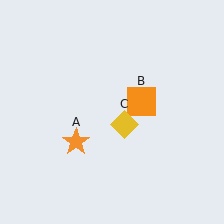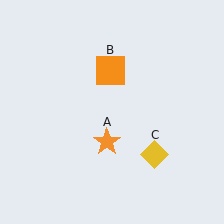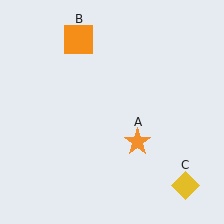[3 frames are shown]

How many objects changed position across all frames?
3 objects changed position: orange star (object A), orange square (object B), yellow diamond (object C).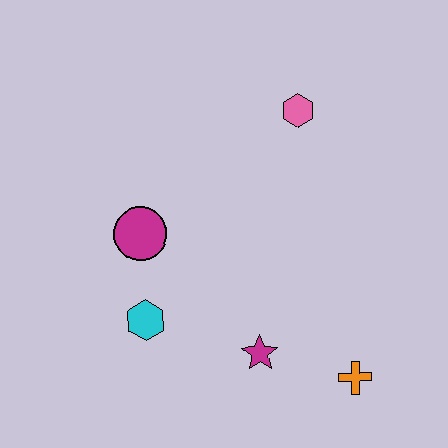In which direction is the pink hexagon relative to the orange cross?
The pink hexagon is above the orange cross.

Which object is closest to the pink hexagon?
The magenta circle is closest to the pink hexagon.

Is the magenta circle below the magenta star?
No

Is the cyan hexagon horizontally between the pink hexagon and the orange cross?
No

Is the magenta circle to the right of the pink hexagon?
No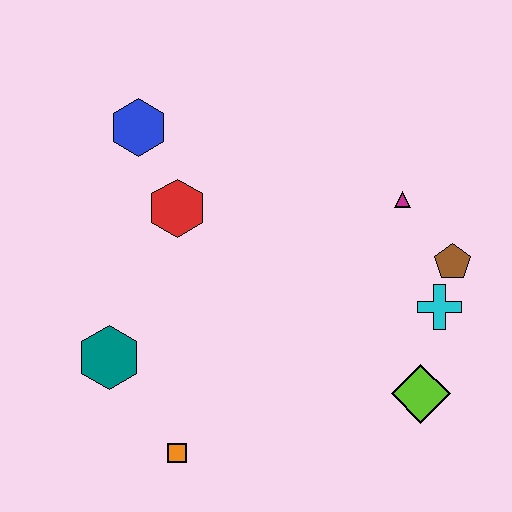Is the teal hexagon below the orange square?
No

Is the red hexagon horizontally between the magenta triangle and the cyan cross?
No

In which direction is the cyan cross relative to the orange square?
The cyan cross is to the right of the orange square.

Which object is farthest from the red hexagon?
The lime diamond is farthest from the red hexagon.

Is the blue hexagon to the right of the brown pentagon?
No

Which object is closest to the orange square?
The teal hexagon is closest to the orange square.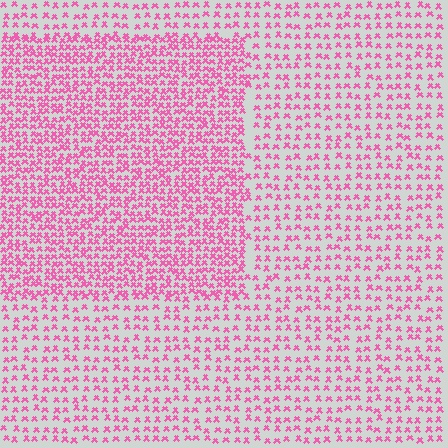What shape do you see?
I see a rectangle.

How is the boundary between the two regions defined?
The boundary is defined by a change in element density (approximately 2.0x ratio). All elements are the same color, size, and shape.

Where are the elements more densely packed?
The elements are more densely packed inside the rectangle boundary.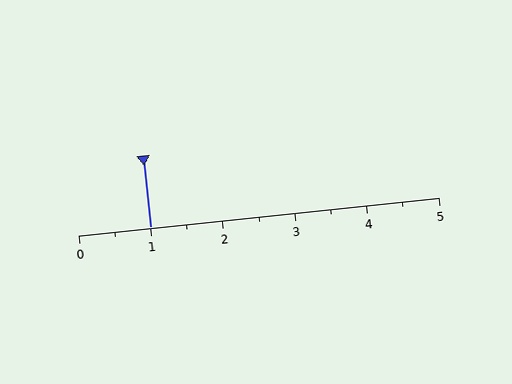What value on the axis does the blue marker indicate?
The marker indicates approximately 1.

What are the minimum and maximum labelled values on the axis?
The axis runs from 0 to 5.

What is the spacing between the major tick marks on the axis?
The major ticks are spaced 1 apart.